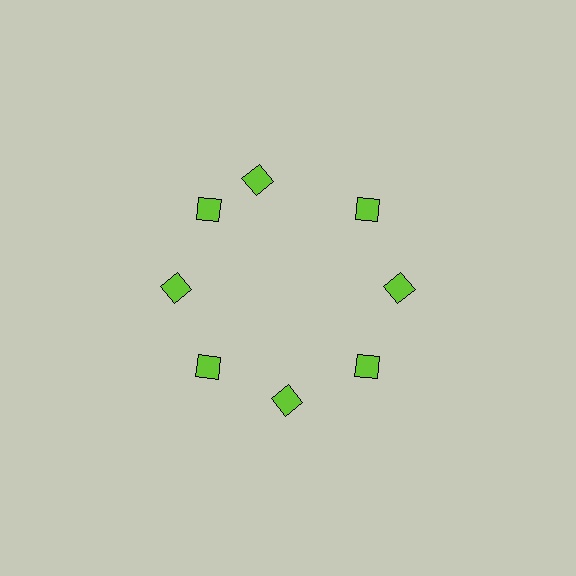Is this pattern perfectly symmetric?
No. The 8 lime diamonds are arranged in a ring, but one element near the 12 o'clock position is rotated out of alignment along the ring, breaking the 8-fold rotational symmetry.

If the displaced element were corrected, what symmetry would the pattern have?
It would have 8-fold rotational symmetry — the pattern would map onto itself every 45 degrees.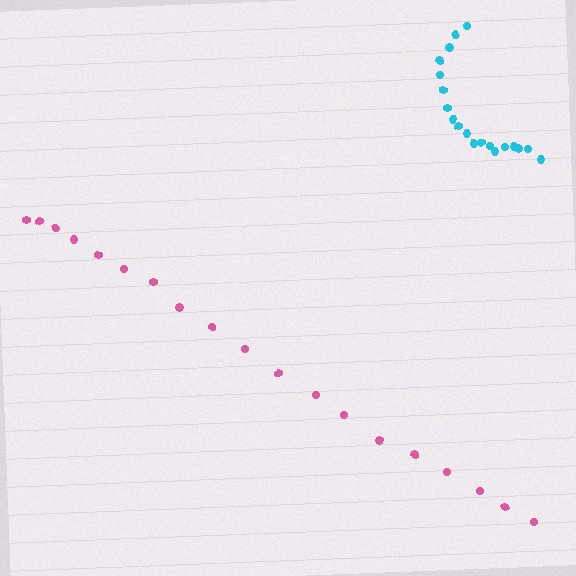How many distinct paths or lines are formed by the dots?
There are 2 distinct paths.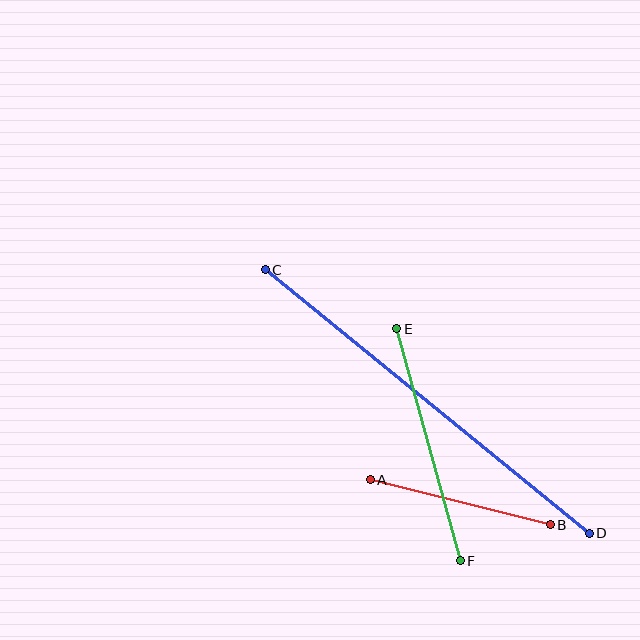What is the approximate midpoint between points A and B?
The midpoint is at approximately (460, 502) pixels.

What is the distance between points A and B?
The distance is approximately 186 pixels.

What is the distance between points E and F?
The distance is approximately 241 pixels.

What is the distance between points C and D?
The distance is approximately 417 pixels.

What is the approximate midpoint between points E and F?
The midpoint is at approximately (429, 445) pixels.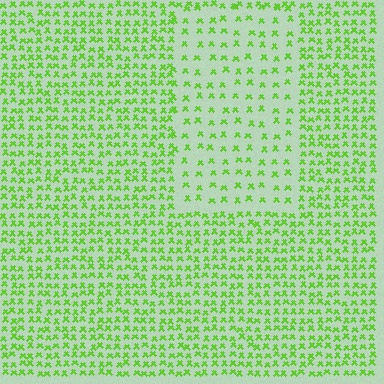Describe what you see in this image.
The image contains small lime elements arranged at two different densities. A rectangle-shaped region is visible where the elements are less densely packed than the surrounding area.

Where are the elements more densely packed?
The elements are more densely packed outside the rectangle boundary.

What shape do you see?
I see a rectangle.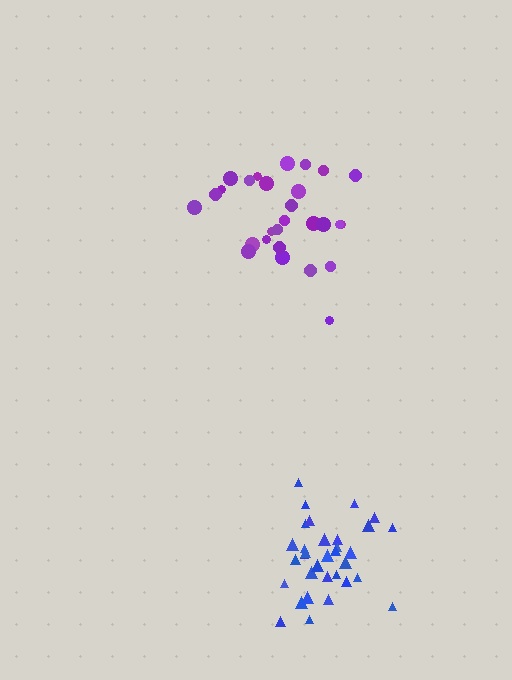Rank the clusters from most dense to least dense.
blue, purple.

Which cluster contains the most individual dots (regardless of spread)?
Blue (33).